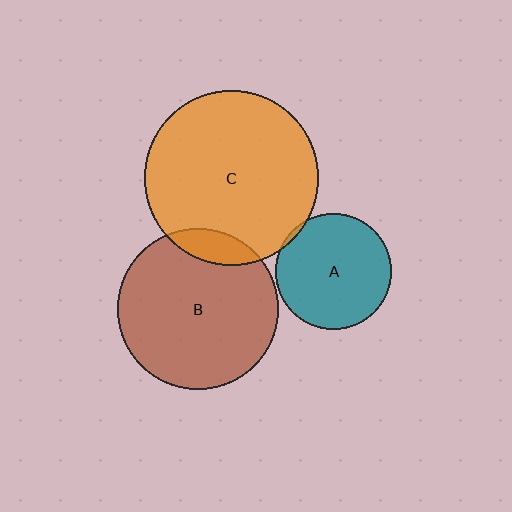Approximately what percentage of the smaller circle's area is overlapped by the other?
Approximately 5%.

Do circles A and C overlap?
Yes.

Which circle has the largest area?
Circle C (orange).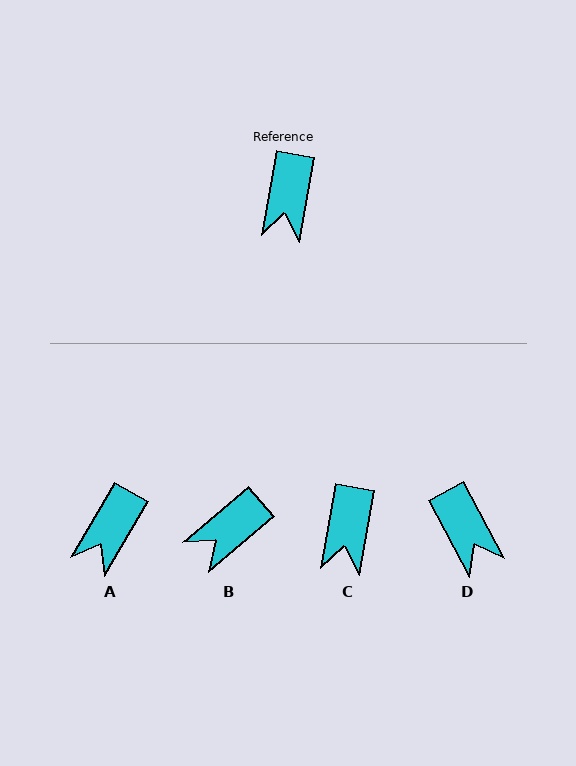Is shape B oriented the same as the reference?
No, it is off by about 39 degrees.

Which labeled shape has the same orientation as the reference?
C.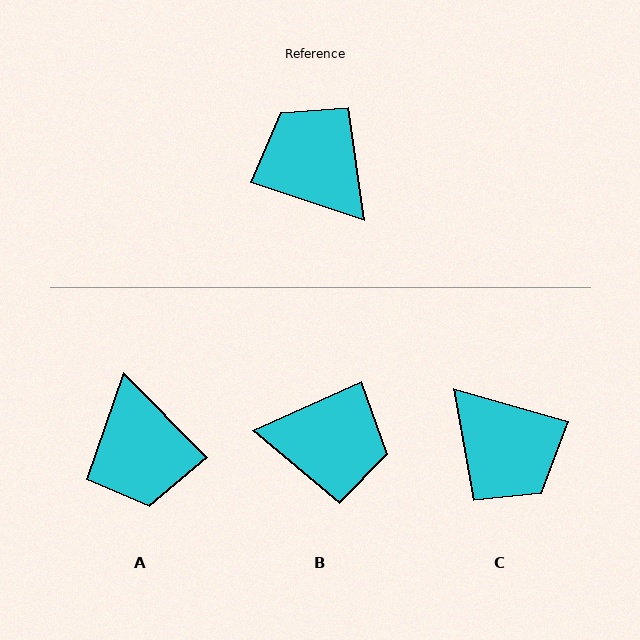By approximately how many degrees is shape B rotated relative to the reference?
Approximately 138 degrees clockwise.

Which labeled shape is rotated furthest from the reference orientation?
C, about 178 degrees away.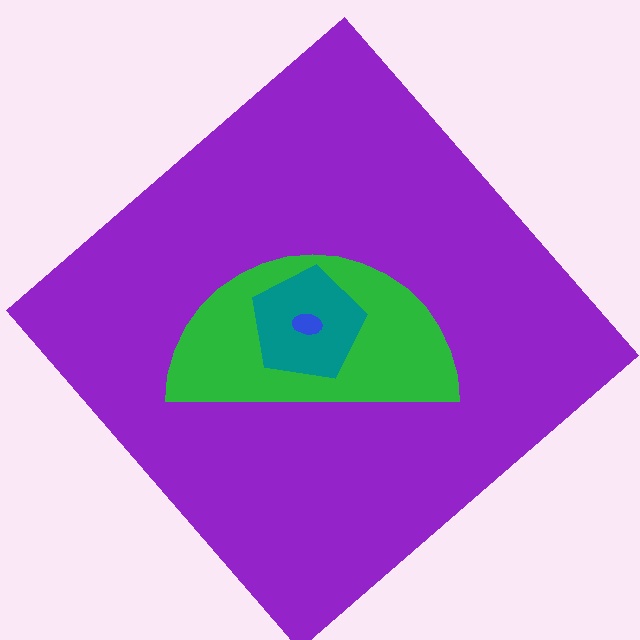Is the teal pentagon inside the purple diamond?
Yes.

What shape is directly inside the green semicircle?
The teal pentagon.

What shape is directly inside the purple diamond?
The green semicircle.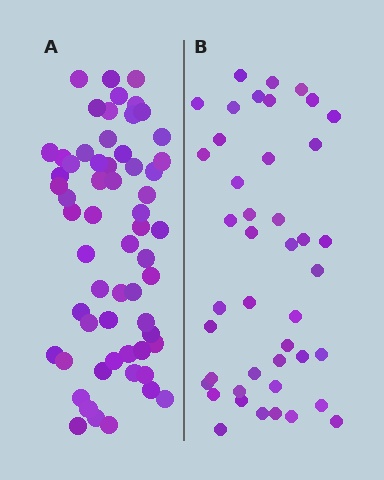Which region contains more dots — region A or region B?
Region A (the left region) has more dots.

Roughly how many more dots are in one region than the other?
Region A has approximately 15 more dots than region B.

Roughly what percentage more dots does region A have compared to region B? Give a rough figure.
About 40% more.